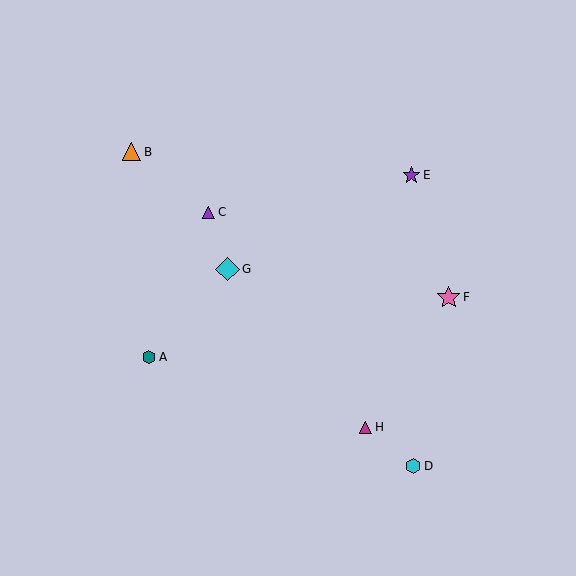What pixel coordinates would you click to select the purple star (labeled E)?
Click at (411, 175) to select the purple star E.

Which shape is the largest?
The cyan diamond (labeled G) is the largest.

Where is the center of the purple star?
The center of the purple star is at (411, 175).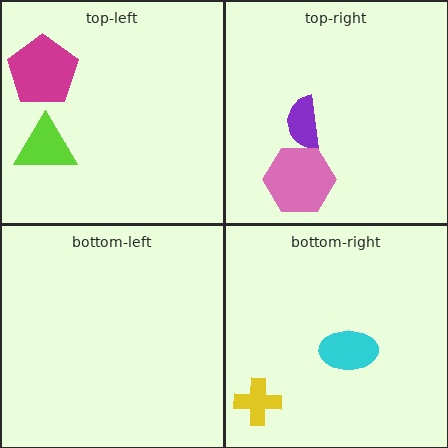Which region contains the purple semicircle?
The top-right region.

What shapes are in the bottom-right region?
The cyan ellipse, the yellow cross.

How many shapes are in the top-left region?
2.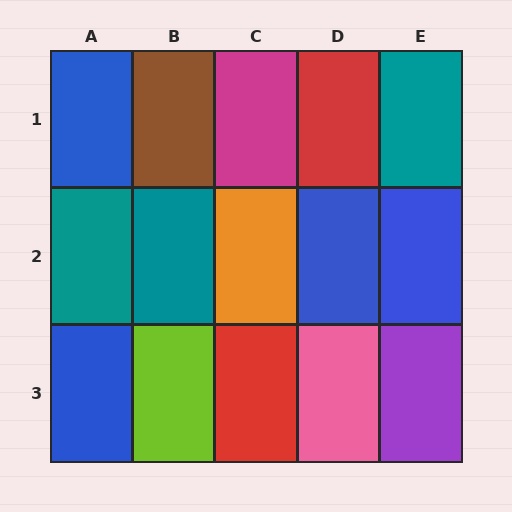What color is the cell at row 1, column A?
Blue.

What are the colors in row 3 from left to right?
Blue, lime, red, pink, purple.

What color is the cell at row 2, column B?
Teal.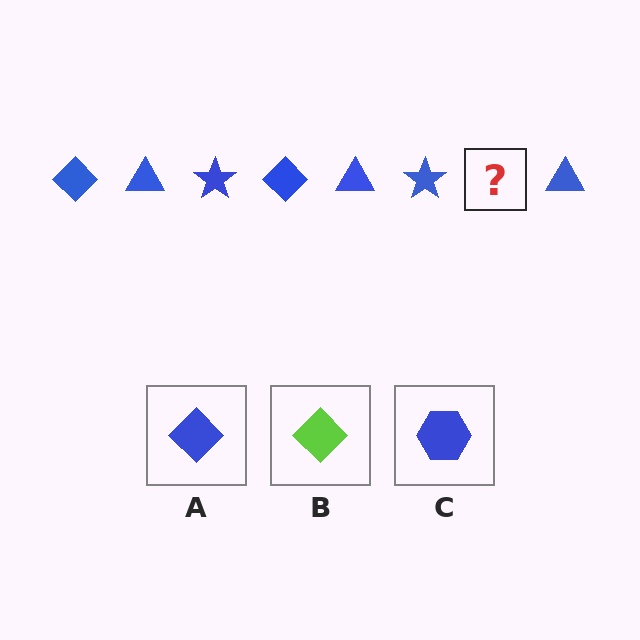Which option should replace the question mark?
Option A.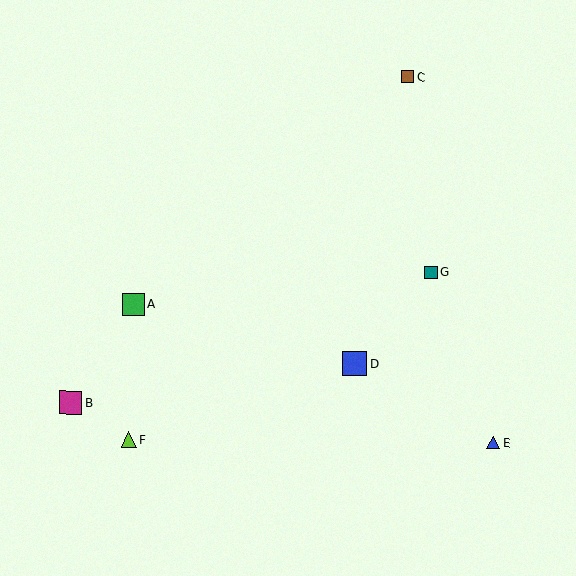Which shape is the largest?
The blue square (labeled D) is the largest.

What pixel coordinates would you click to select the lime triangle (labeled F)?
Click at (129, 440) to select the lime triangle F.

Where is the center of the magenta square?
The center of the magenta square is at (70, 403).